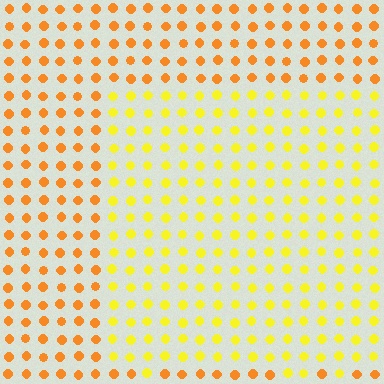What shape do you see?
I see a rectangle.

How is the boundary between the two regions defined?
The boundary is defined purely by a slight shift in hue (about 31 degrees). Spacing, size, and orientation are identical on both sides.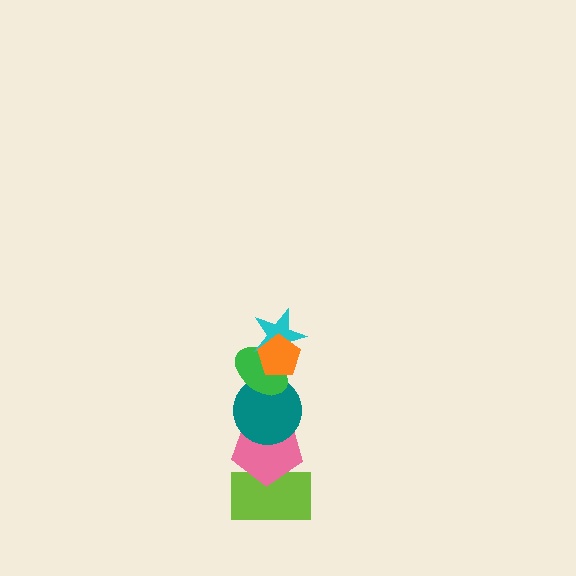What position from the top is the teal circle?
The teal circle is 4th from the top.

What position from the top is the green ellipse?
The green ellipse is 3rd from the top.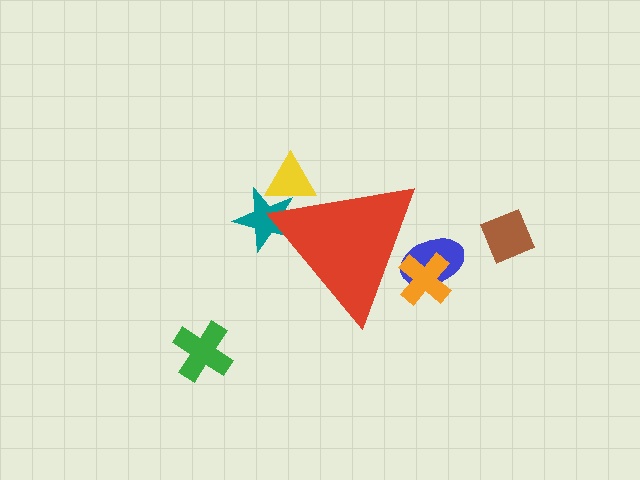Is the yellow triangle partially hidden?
Yes, the yellow triangle is partially hidden behind the red triangle.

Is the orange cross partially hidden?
Yes, the orange cross is partially hidden behind the red triangle.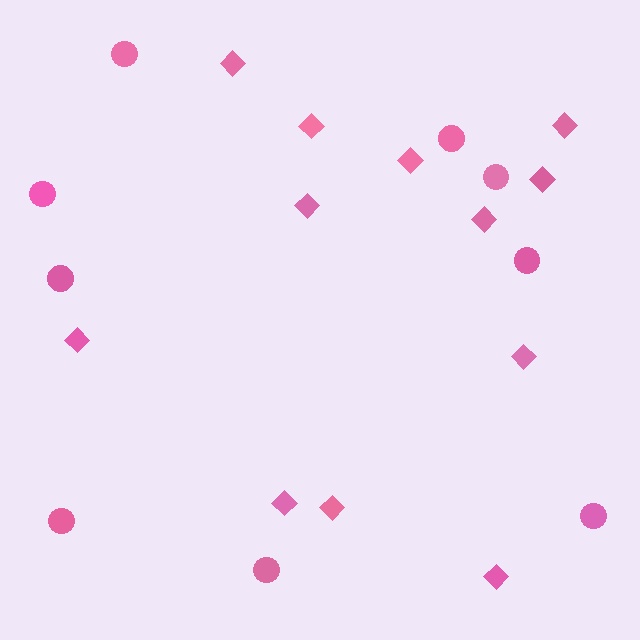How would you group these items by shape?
There are 2 groups: one group of circles (9) and one group of diamonds (12).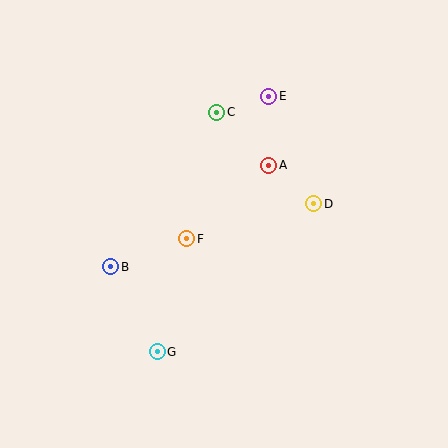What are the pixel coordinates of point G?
Point G is at (157, 352).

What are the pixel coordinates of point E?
Point E is at (269, 97).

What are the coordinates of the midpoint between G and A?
The midpoint between G and A is at (213, 258).